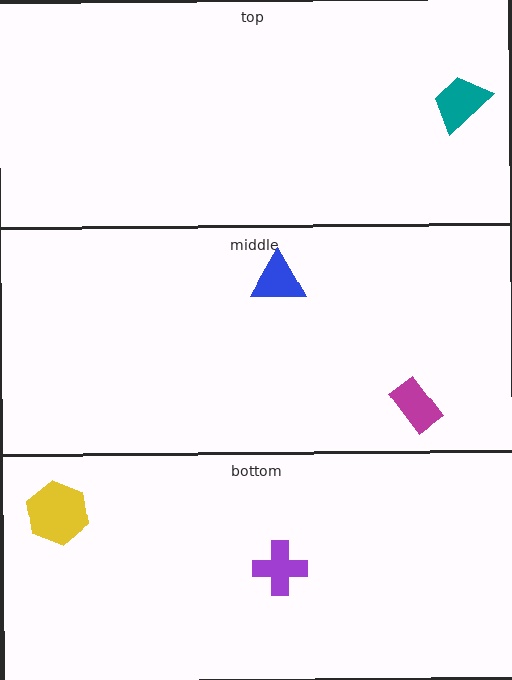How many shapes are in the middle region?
2.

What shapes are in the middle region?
The blue triangle, the magenta rectangle.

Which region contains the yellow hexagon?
The bottom region.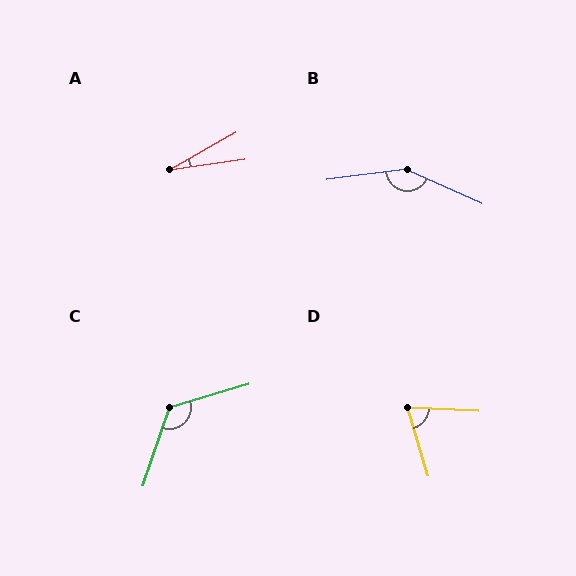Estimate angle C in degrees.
Approximately 125 degrees.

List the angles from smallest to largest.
A (22°), D (71°), C (125°), B (148°).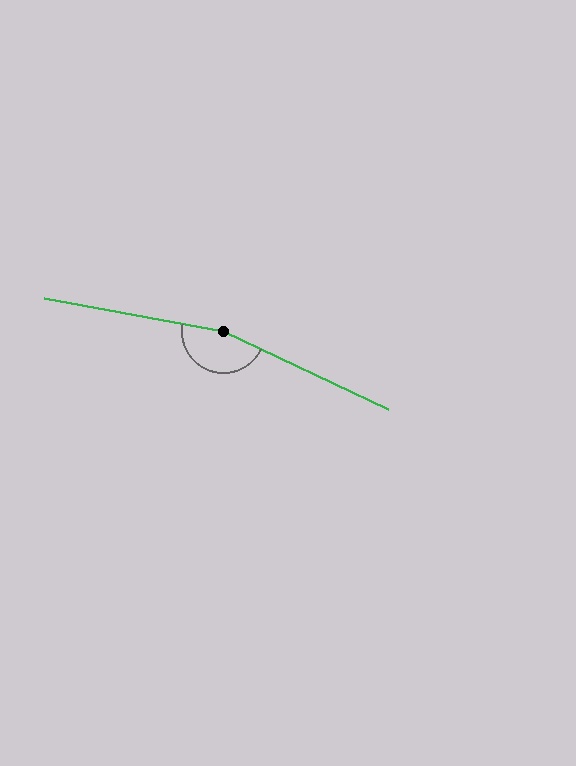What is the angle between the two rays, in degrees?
Approximately 165 degrees.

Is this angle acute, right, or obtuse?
It is obtuse.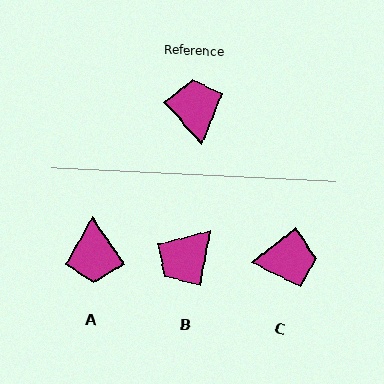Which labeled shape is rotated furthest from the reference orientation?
A, about 173 degrees away.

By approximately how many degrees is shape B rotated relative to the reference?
Approximately 127 degrees counter-clockwise.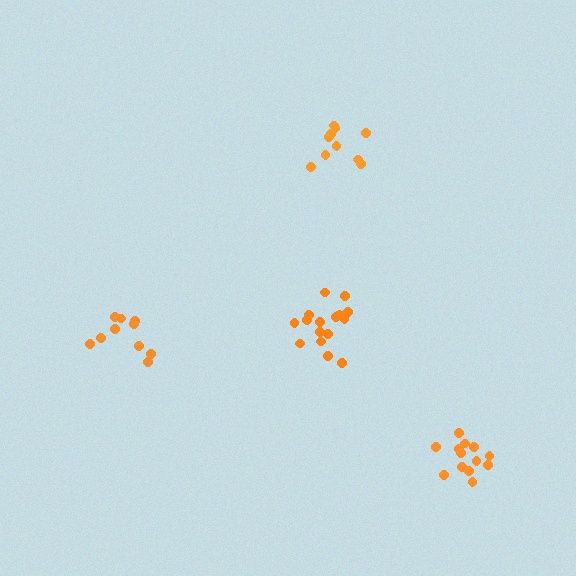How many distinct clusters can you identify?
There are 4 distinct clusters.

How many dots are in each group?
Group 1: 13 dots, Group 2: 10 dots, Group 3: 16 dots, Group 4: 10 dots (49 total).